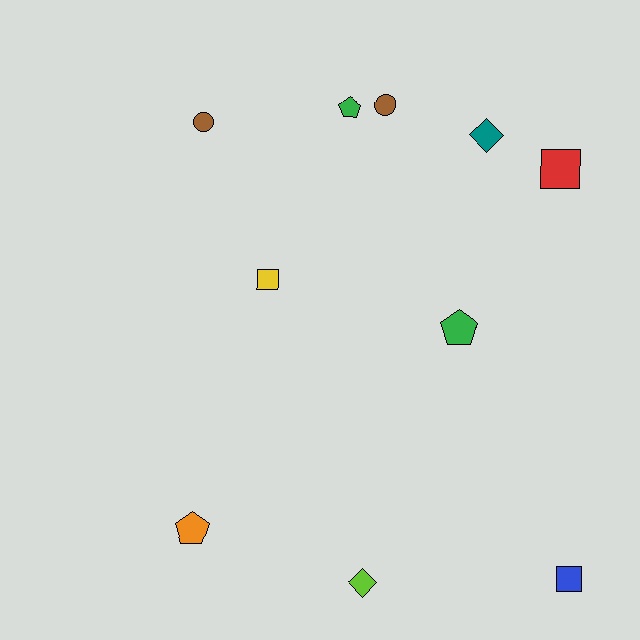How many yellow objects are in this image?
There is 1 yellow object.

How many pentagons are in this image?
There are 3 pentagons.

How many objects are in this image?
There are 10 objects.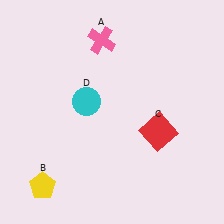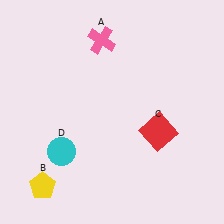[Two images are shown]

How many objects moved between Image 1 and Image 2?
1 object moved between the two images.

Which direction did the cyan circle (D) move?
The cyan circle (D) moved down.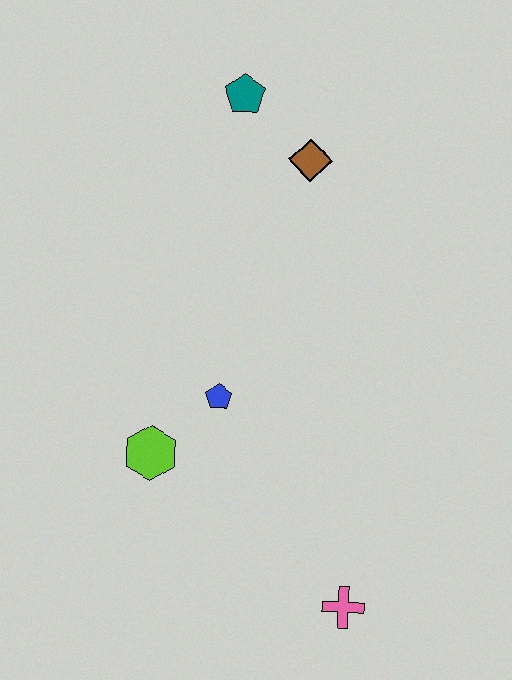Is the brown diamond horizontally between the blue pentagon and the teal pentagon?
No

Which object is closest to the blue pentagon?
The lime hexagon is closest to the blue pentagon.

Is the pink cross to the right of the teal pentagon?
Yes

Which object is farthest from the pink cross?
The teal pentagon is farthest from the pink cross.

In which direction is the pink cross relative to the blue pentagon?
The pink cross is below the blue pentagon.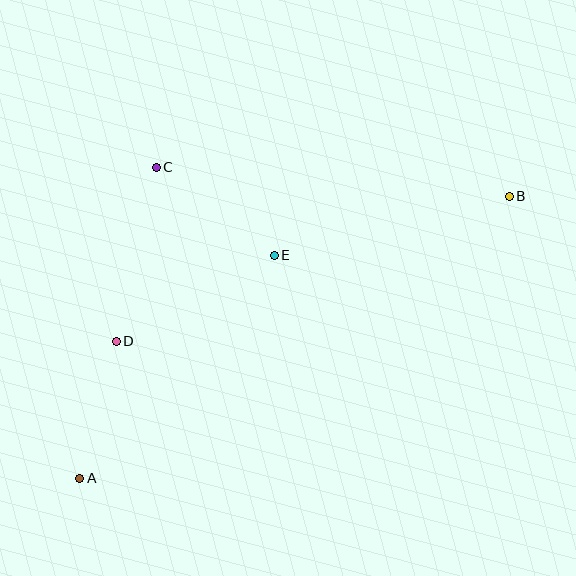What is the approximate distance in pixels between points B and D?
The distance between B and D is approximately 419 pixels.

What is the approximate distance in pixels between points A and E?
The distance between A and E is approximately 296 pixels.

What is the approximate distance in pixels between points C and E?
The distance between C and E is approximately 147 pixels.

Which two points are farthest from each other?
Points A and B are farthest from each other.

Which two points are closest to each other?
Points A and D are closest to each other.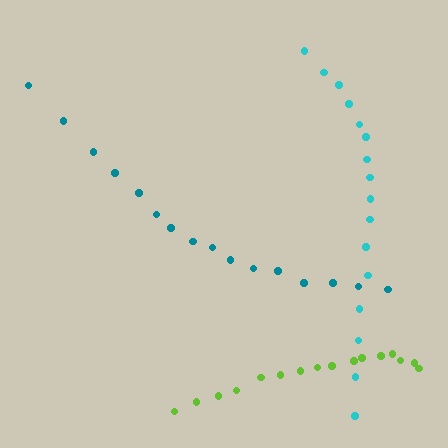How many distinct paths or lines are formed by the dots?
There are 3 distinct paths.